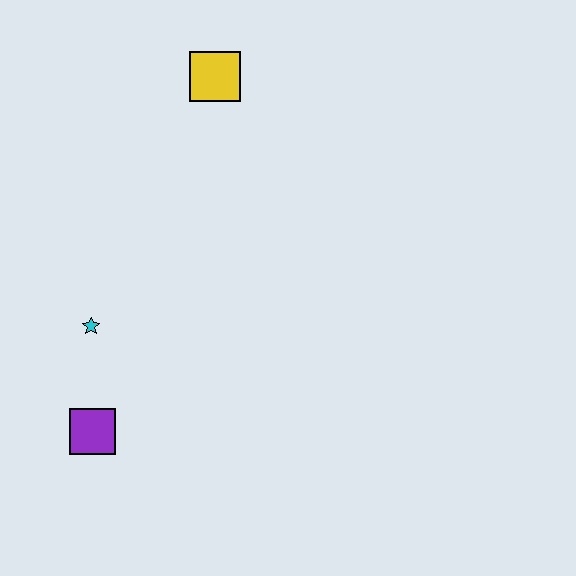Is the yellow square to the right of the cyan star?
Yes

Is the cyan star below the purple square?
No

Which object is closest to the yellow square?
The cyan star is closest to the yellow square.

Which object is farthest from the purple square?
The yellow square is farthest from the purple square.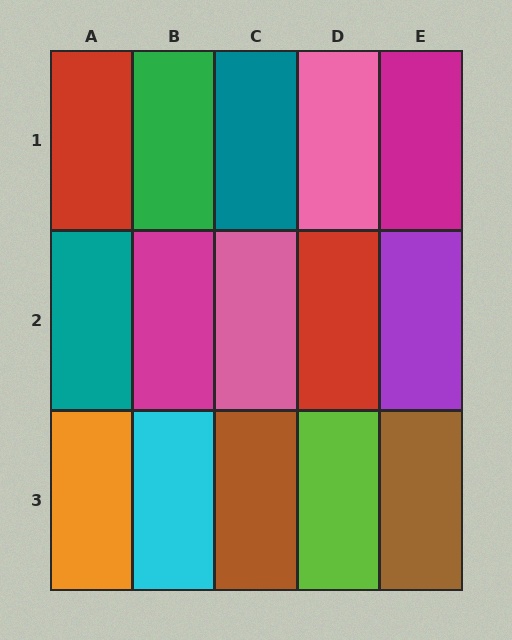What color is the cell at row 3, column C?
Brown.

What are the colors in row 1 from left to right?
Red, green, teal, pink, magenta.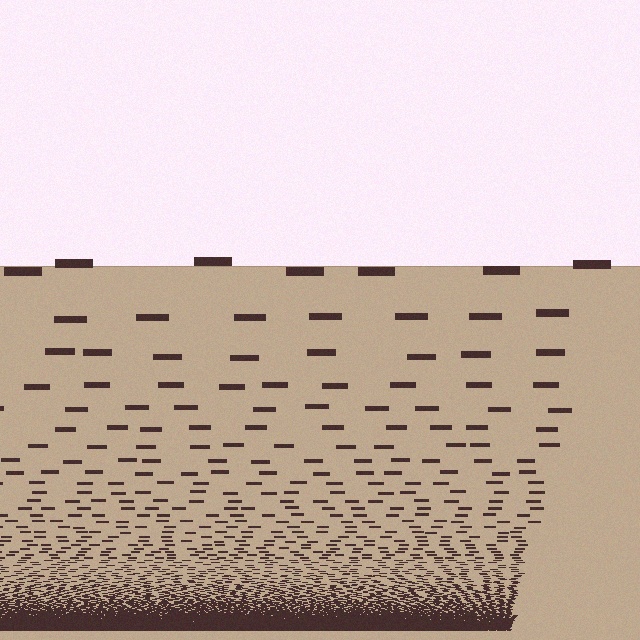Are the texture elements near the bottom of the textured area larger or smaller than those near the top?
Smaller. The gradient is inverted — elements near the bottom are smaller and denser.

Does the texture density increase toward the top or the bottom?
Density increases toward the bottom.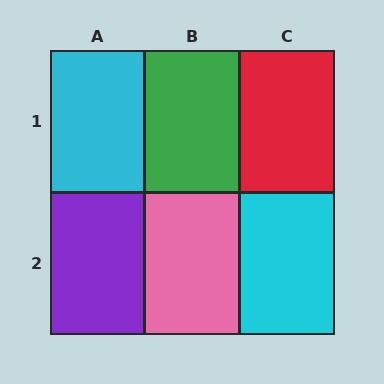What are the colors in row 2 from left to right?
Purple, pink, cyan.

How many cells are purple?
1 cell is purple.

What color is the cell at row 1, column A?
Cyan.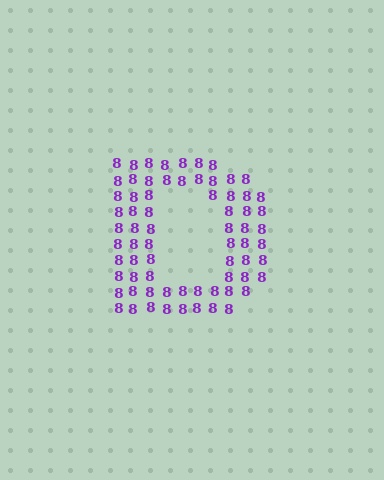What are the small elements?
The small elements are digit 8's.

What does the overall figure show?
The overall figure shows the letter D.